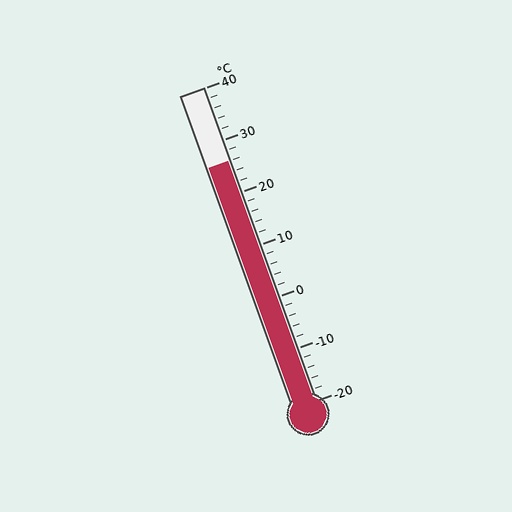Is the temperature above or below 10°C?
The temperature is above 10°C.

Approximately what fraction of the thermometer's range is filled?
The thermometer is filled to approximately 75% of its range.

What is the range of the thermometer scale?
The thermometer scale ranges from -20°C to 40°C.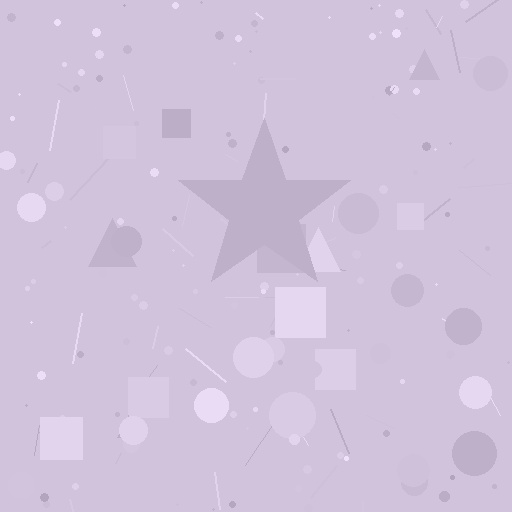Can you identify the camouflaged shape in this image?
The camouflaged shape is a star.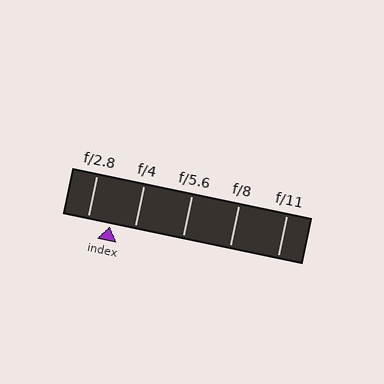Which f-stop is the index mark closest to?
The index mark is closest to f/2.8.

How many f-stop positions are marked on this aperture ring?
There are 5 f-stop positions marked.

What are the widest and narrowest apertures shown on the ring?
The widest aperture shown is f/2.8 and the narrowest is f/11.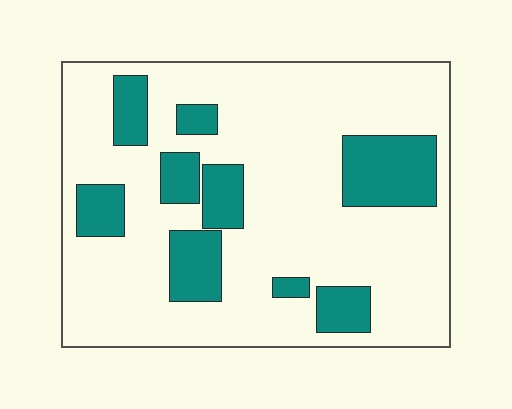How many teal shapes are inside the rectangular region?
9.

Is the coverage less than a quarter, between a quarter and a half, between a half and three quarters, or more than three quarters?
Less than a quarter.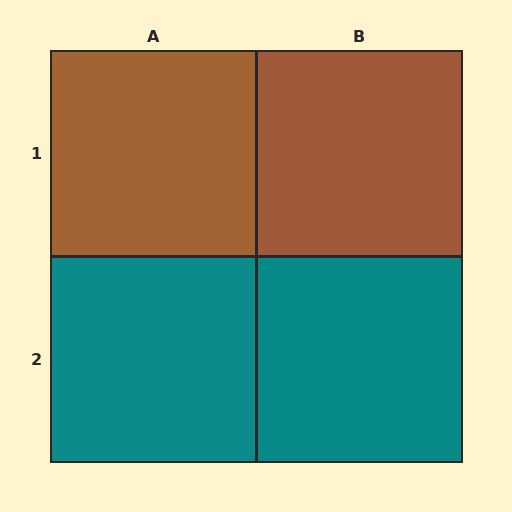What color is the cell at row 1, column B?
Brown.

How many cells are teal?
2 cells are teal.